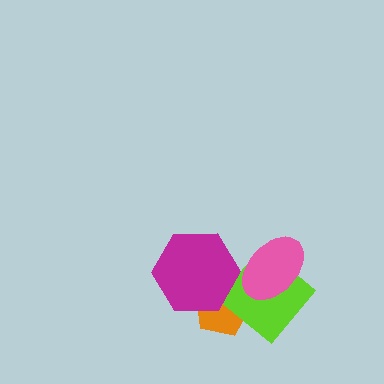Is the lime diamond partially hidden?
Yes, it is partially covered by another shape.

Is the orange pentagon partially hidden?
Yes, it is partially covered by another shape.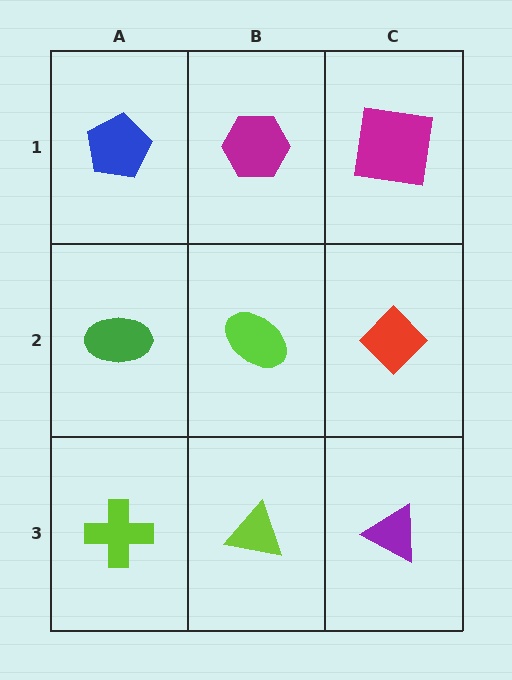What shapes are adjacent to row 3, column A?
A green ellipse (row 2, column A), a lime triangle (row 3, column B).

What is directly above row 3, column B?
A lime ellipse.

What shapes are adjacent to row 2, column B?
A magenta hexagon (row 1, column B), a lime triangle (row 3, column B), a green ellipse (row 2, column A), a red diamond (row 2, column C).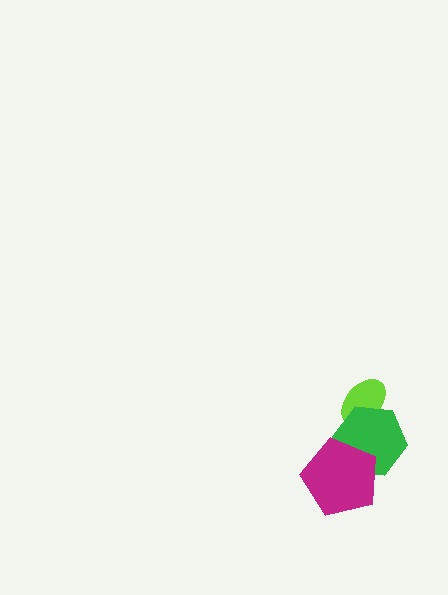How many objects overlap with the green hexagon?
2 objects overlap with the green hexagon.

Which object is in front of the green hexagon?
The magenta pentagon is in front of the green hexagon.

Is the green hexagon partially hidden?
Yes, it is partially covered by another shape.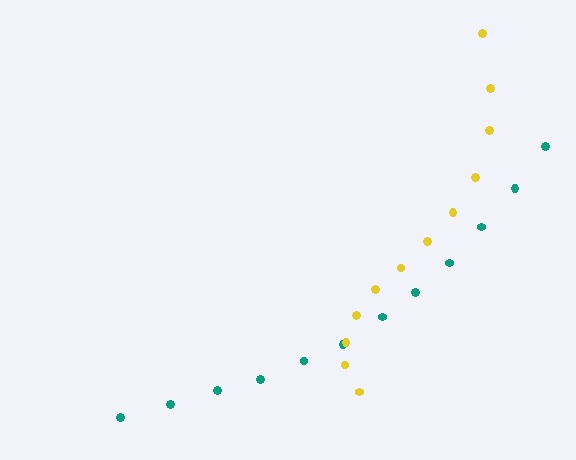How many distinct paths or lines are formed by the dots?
There are 2 distinct paths.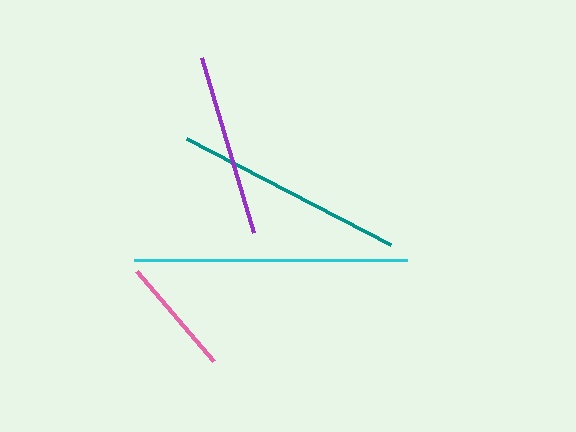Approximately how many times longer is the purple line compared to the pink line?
The purple line is approximately 1.5 times the length of the pink line.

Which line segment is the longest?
The cyan line is the longest at approximately 273 pixels.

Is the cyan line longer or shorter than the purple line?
The cyan line is longer than the purple line.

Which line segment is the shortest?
The pink line is the shortest at approximately 119 pixels.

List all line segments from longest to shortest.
From longest to shortest: cyan, teal, purple, pink.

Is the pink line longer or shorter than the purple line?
The purple line is longer than the pink line.